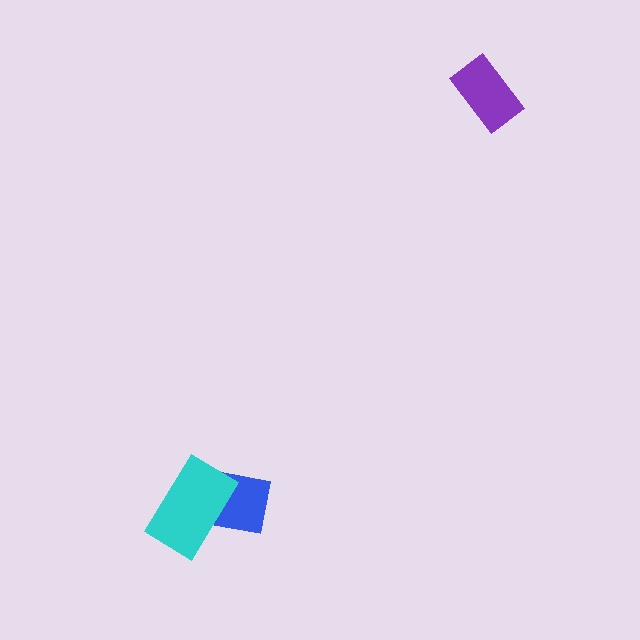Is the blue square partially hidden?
Yes, it is partially covered by another shape.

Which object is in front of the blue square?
The cyan rectangle is in front of the blue square.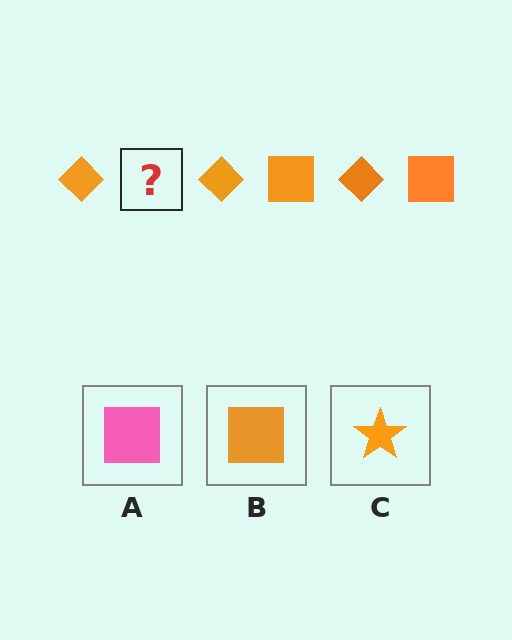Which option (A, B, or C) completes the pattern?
B.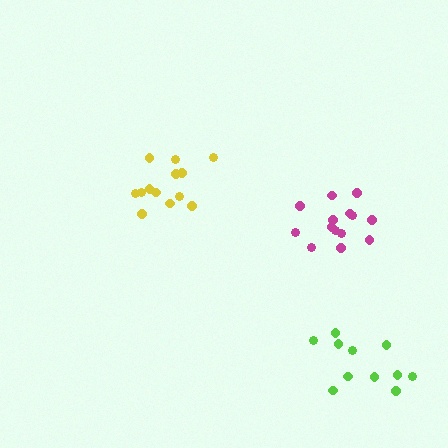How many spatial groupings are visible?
There are 3 spatial groupings.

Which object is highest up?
The yellow cluster is topmost.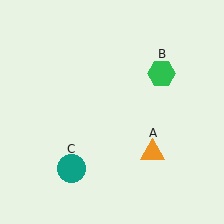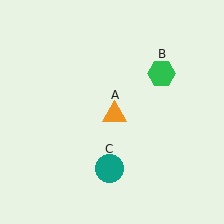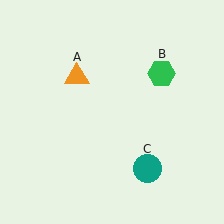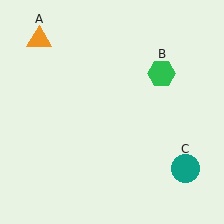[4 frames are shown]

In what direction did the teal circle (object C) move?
The teal circle (object C) moved right.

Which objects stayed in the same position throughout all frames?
Green hexagon (object B) remained stationary.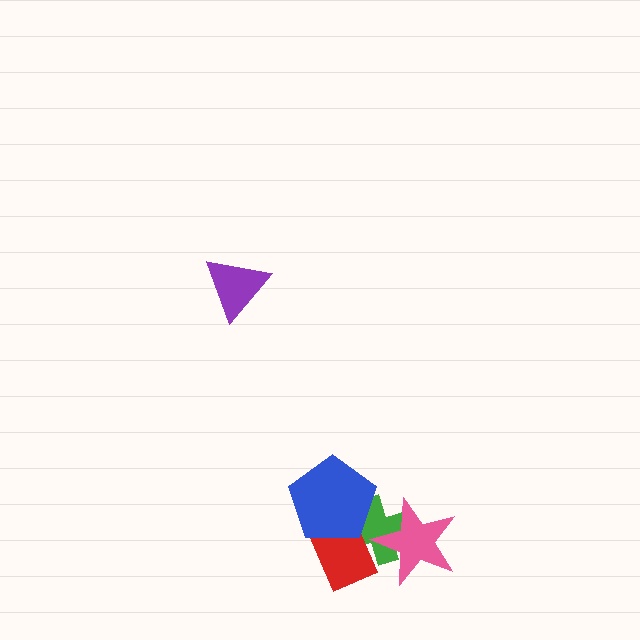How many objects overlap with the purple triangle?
0 objects overlap with the purple triangle.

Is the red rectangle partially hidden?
Yes, it is partially covered by another shape.